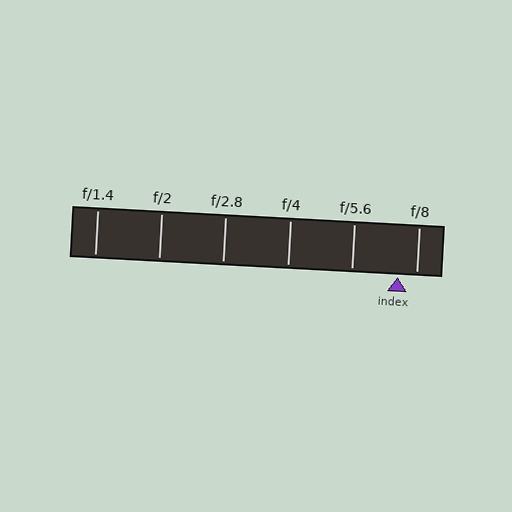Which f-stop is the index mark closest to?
The index mark is closest to f/8.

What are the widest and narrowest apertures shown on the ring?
The widest aperture shown is f/1.4 and the narrowest is f/8.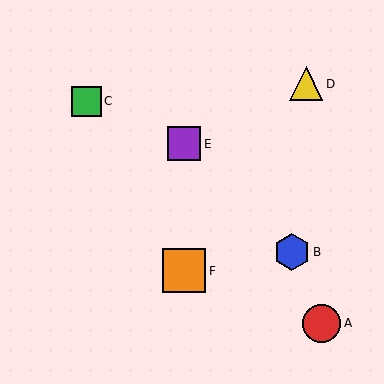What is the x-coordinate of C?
Object C is at x≈86.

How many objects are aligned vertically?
2 objects (E, F) are aligned vertically.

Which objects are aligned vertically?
Objects E, F are aligned vertically.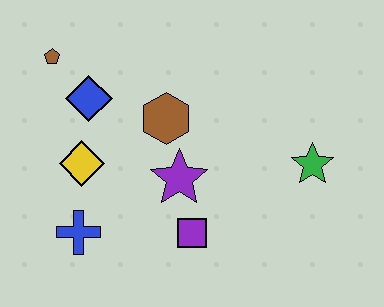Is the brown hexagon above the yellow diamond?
Yes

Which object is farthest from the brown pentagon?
The green star is farthest from the brown pentagon.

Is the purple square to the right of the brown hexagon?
Yes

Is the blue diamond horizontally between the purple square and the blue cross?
Yes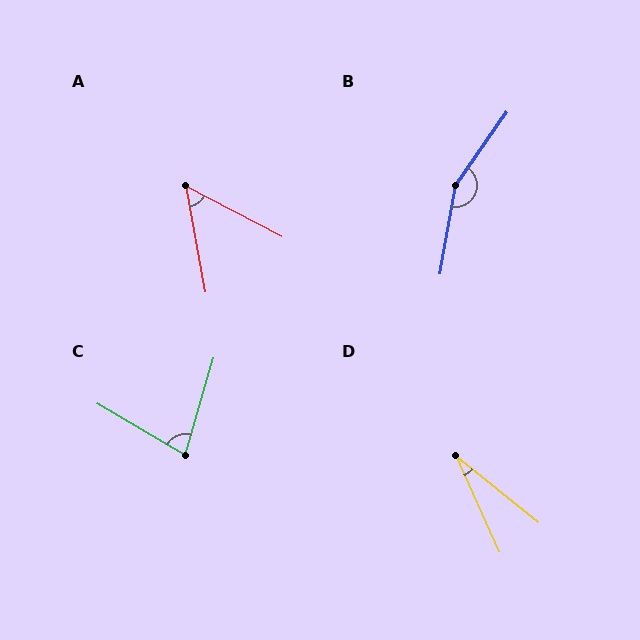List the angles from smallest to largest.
D (27°), A (52°), C (75°), B (155°).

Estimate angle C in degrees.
Approximately 75 degrees.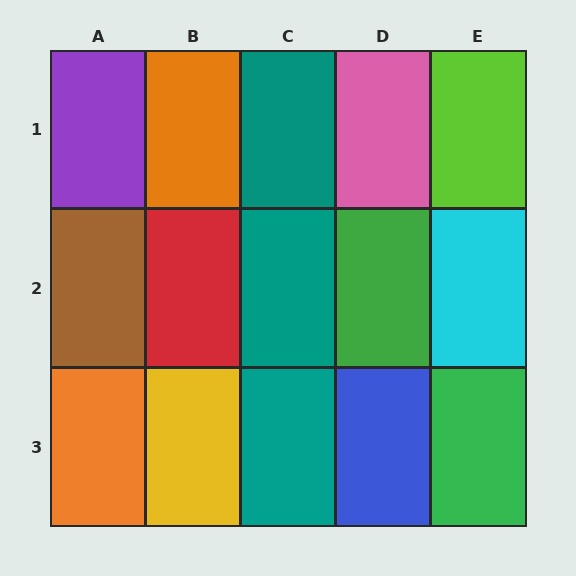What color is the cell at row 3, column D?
Blue.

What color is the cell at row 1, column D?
Pink.